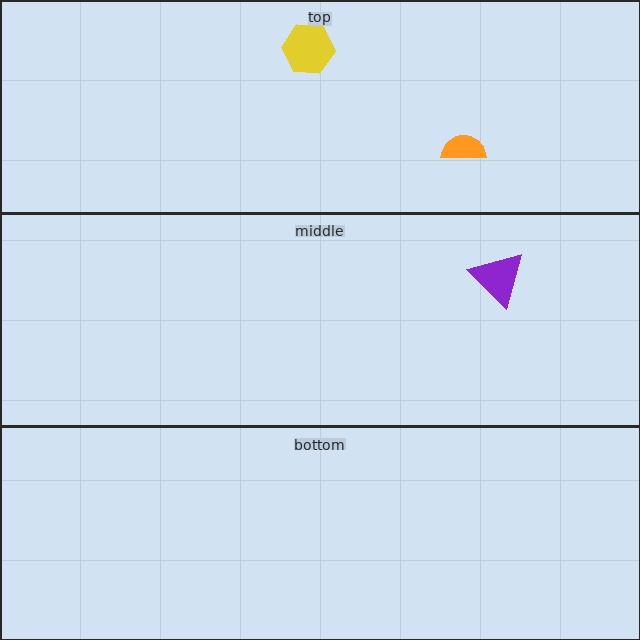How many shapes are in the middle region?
1.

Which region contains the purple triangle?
The middle region.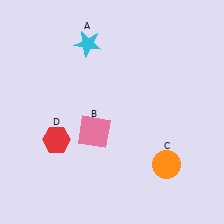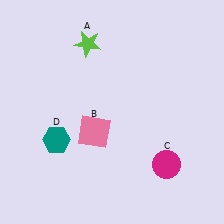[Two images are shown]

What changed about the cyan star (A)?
In Image 1, A is cyan. In Image 2, it changed to lime.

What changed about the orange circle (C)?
In Image 1, C is orange. In Image 2, it changed to magenta.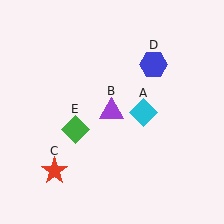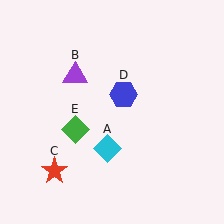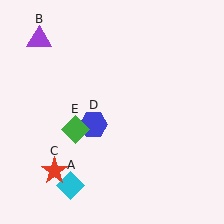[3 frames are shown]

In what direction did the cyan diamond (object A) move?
The cyan diamond (object A) moved down and to the left.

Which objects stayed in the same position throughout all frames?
Red star (object C) and green diamond (object E) remained stationary.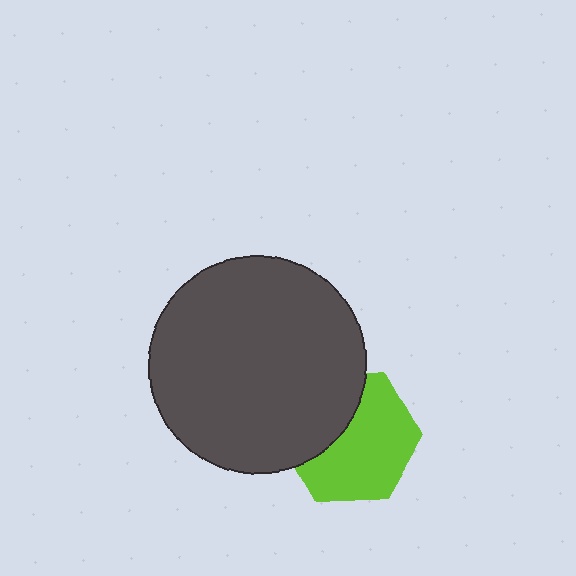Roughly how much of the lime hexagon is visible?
About half of it is visible (roughly 64%).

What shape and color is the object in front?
The object in front is a dark gray circle.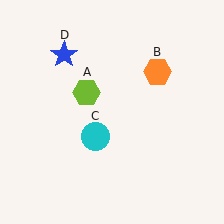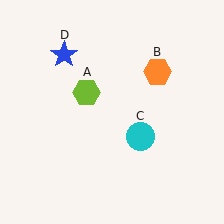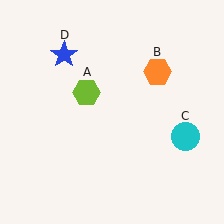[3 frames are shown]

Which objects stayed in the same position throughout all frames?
Lime hexagon (object A) and orange hexagon (object B) and blue star (object D) remained stationary.